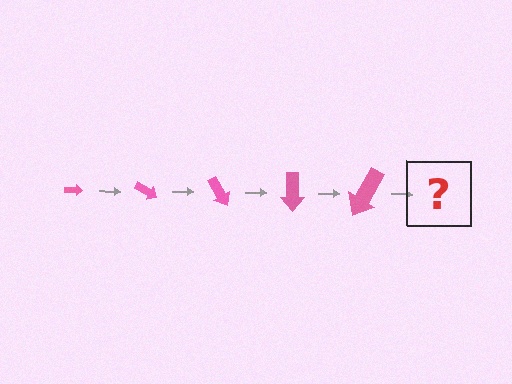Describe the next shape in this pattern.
It should be an arrow, larger than the previous one and rotated 150 degrees from the start.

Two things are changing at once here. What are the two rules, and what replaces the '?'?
The two rules are that the arrow grows larger each step and it rotates 30 degrees each step. The '?' should be an arrow, larger than the previous one and rotated 150 degrees from the start.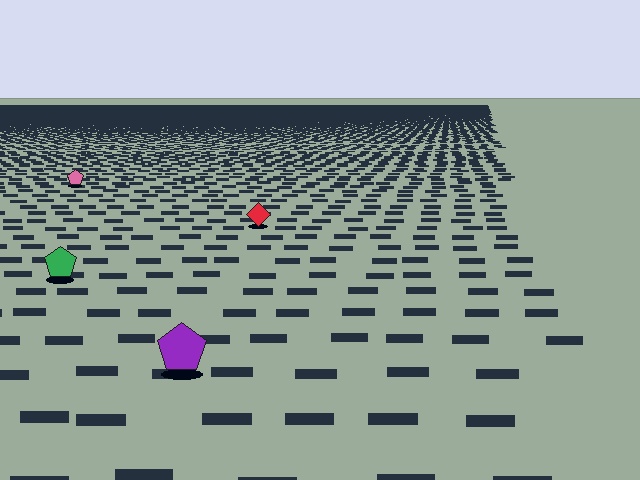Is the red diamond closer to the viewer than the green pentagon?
No. The green pentagon is closer — you can tell from the texture gradient: the ground texture is coarser near it.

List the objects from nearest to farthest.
From nearest to farthest: the purple pentagon, the green pentagon, the red diamond, the pink pentagon.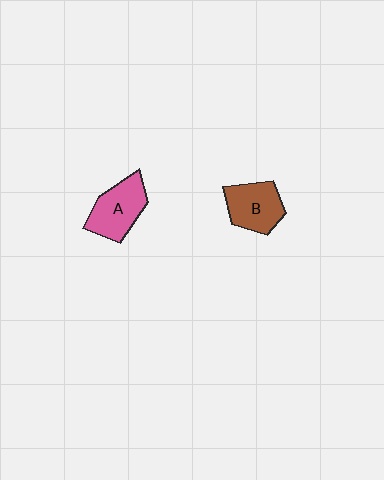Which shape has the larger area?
Shape A (pink).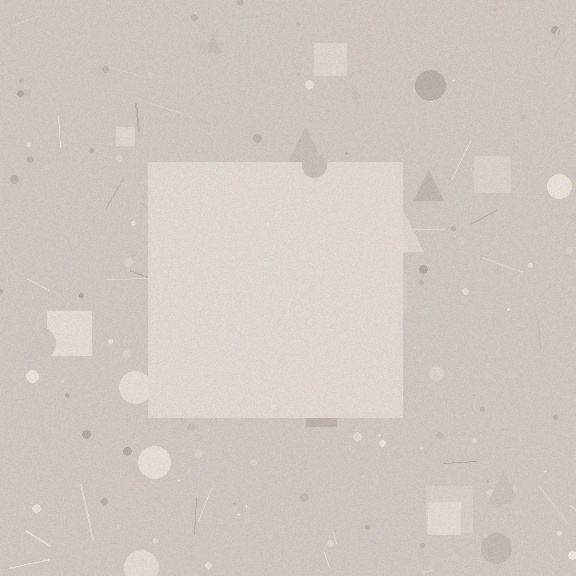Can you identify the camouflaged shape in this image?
The camouflaged shape is a square.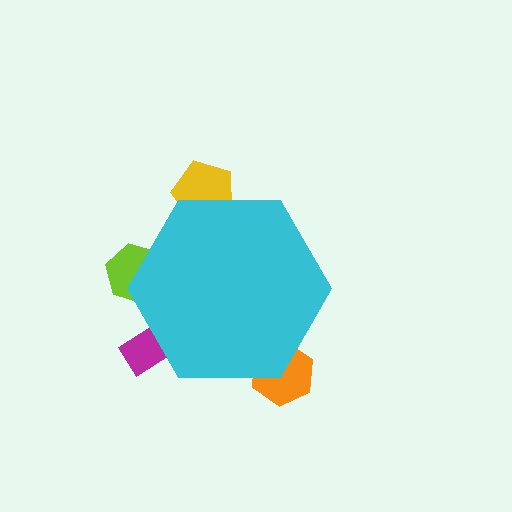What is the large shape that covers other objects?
A cyan hexagon.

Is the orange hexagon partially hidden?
Yes, the orange hexagon is partially hidden behind the cyan hexagon.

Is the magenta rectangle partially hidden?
Yes, the magenta rectangle is partially hidden behind the cyan hexagon.